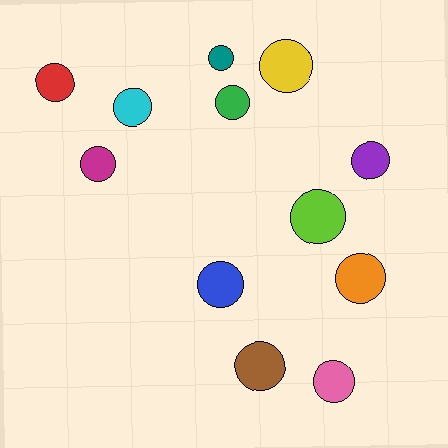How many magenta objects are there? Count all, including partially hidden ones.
There is 1 magenta object.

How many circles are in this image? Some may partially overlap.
There are 12 circles.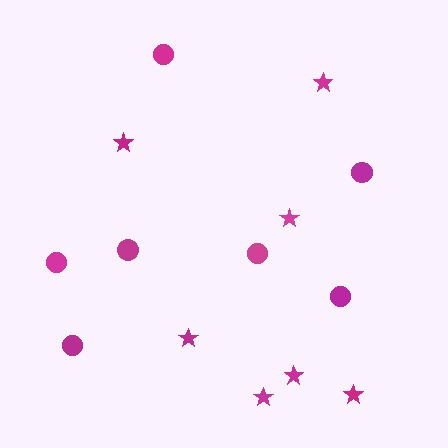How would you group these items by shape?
There are 2 groups: one group of stars (7) and one group of circles (7).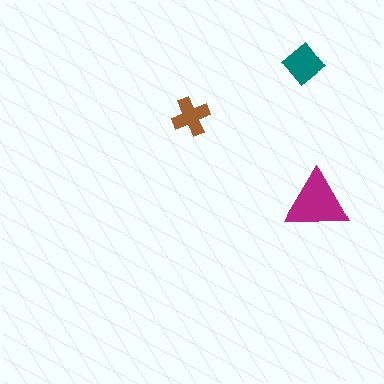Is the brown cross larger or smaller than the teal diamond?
Smaller.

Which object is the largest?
The magenta triangle.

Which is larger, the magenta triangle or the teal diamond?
The magenta triangle.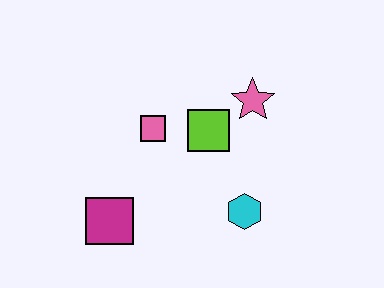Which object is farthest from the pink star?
The magenta square is farthest from the pink star.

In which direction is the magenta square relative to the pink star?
The magenta square is to the left of the pink star.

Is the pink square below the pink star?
Yes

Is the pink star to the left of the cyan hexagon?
No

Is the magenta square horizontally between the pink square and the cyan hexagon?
No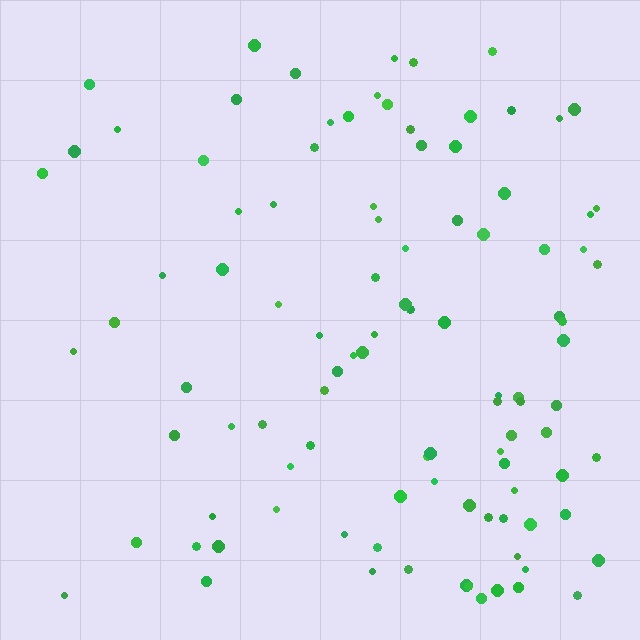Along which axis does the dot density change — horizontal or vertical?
Horizontal.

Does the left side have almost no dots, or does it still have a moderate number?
Still a moderate number, just noticeably fewer than the right.